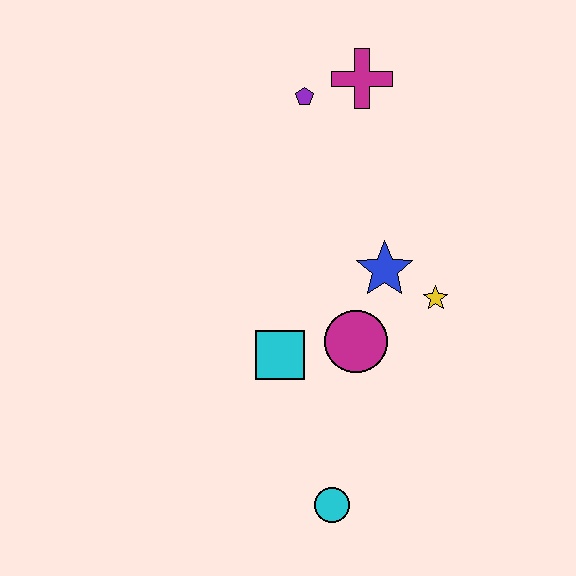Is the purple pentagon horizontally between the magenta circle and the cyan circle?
No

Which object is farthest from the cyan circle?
The magenta cross is farthest from the cyan circle.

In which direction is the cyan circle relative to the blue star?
The cyan circle is below the blue star.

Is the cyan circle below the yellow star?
Yes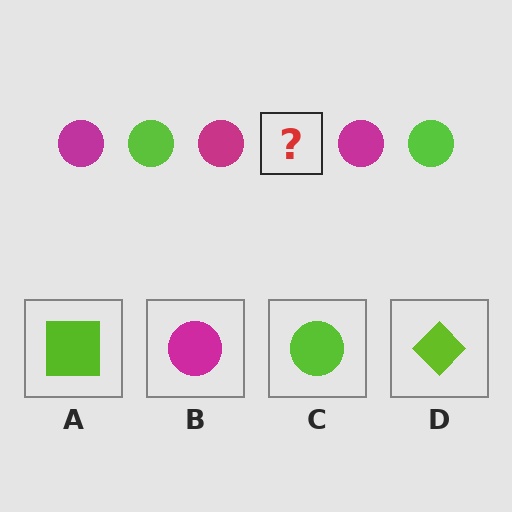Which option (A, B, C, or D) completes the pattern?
C.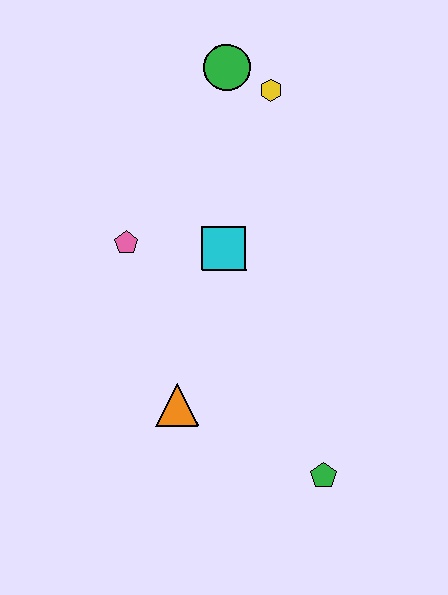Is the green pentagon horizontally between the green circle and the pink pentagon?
No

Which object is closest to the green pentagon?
The orange triangle is closest to the green pentagon.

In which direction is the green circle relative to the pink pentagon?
The green circle is above the pink pentagon.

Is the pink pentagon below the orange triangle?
No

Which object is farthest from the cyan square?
The green pentagon is farthest from the cyan square.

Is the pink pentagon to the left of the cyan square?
Yes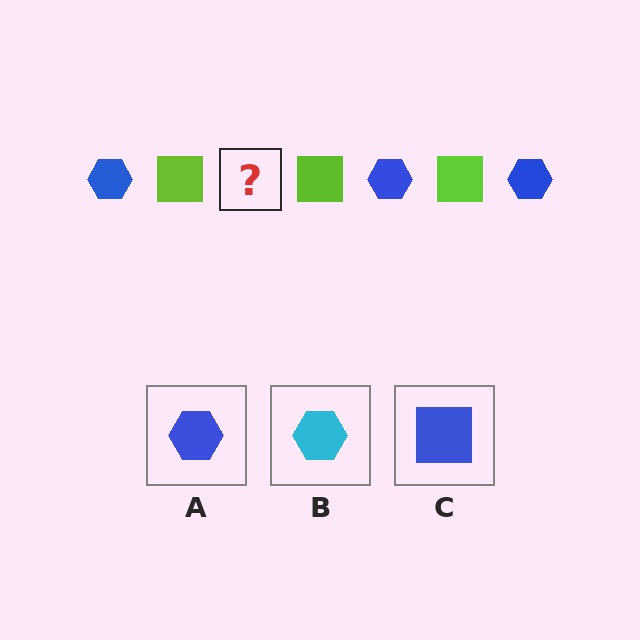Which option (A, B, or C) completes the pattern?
A.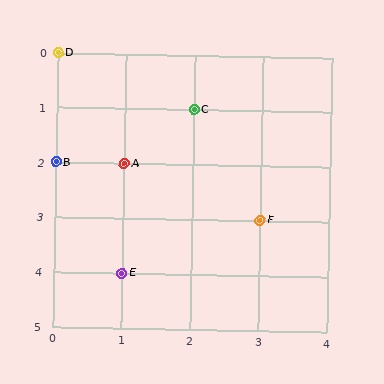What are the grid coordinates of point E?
Point E is at grid coordinates (1, 4).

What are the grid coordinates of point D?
Point D is at grid coordinates (0, 0).